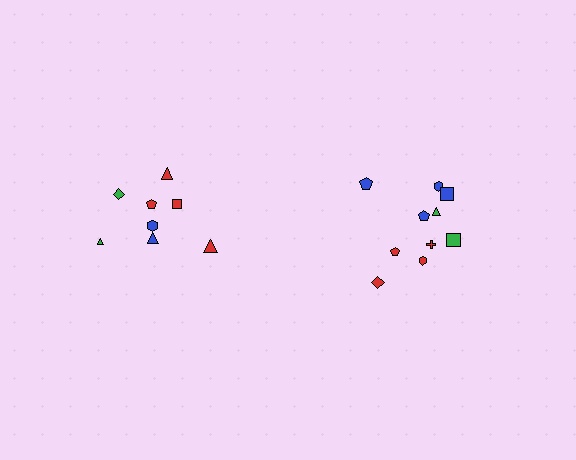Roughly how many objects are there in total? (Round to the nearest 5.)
Roughly 20 objects in total.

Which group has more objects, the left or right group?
The right group.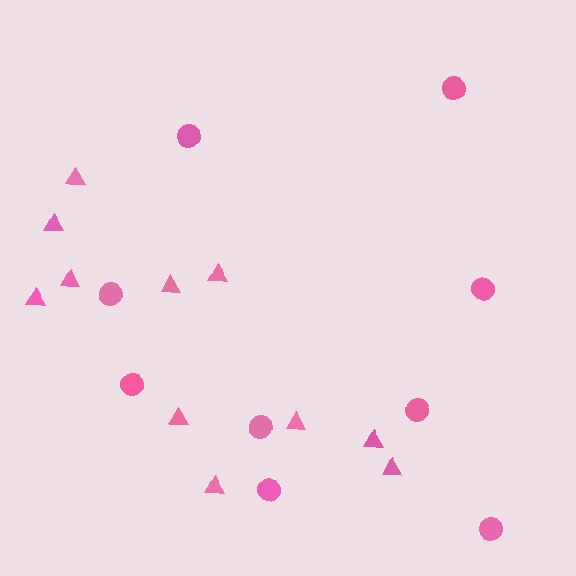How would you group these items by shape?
There are 2 groups: one group of circles (9) and one group of triangles (11).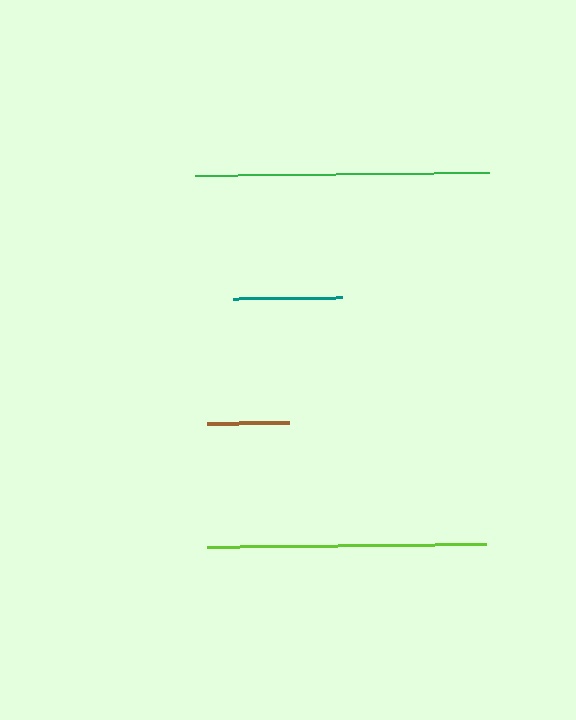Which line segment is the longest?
The green line is the longest at approximately 294 pixels.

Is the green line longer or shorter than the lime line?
The green line is longer than the lime line.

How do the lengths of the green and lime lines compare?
The green and lime lines are approximately the same length.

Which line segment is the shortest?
The brown line is the shortest at approximately 82 pixels.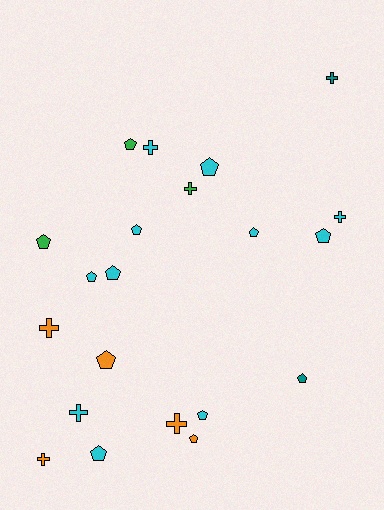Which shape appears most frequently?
Pentagon, with 13 objects.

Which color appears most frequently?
Cyan, with 11 objects.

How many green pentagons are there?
There are 2 green pentagons.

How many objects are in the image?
There are 21 objects.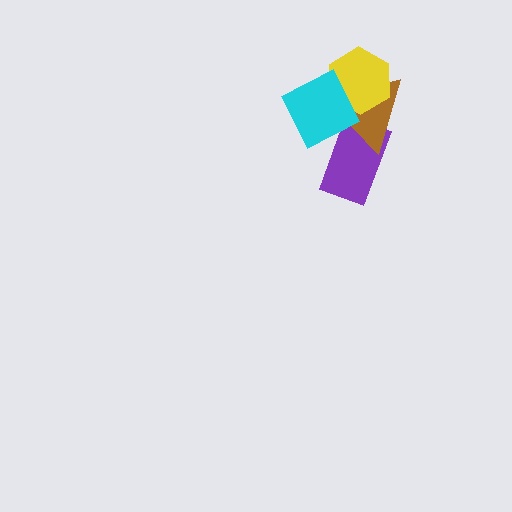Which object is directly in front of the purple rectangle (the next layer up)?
The brown triangle is directly in front of the purple rectangle.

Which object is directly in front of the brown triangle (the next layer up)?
The yellow hexagon is directly in front of the brown triangle.